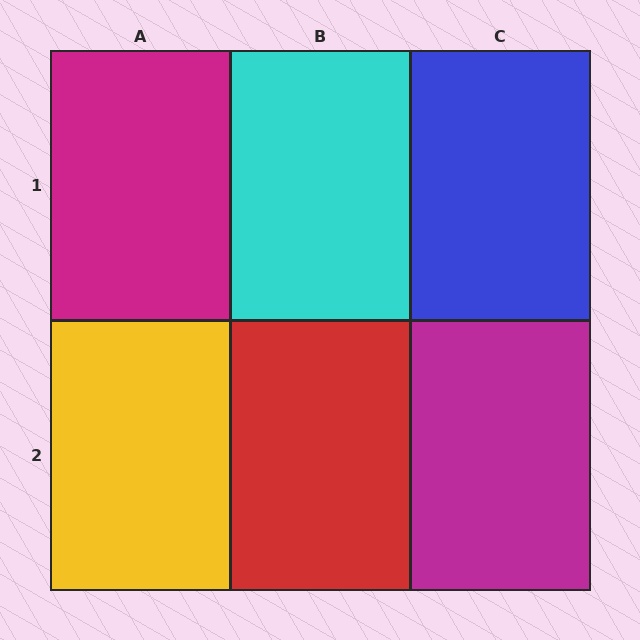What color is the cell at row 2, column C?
Magenta.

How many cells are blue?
1 cell is blue.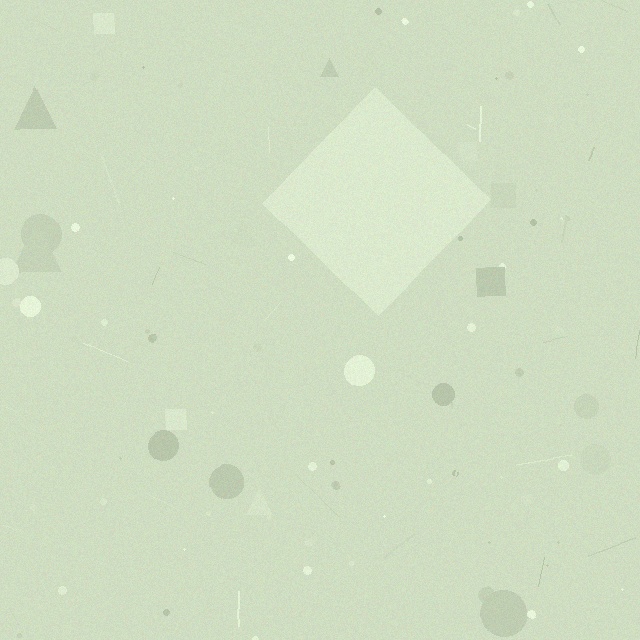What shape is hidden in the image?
A diamond is hidden in the image.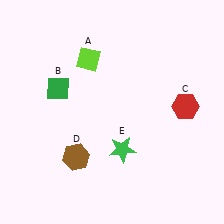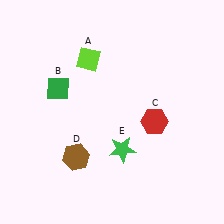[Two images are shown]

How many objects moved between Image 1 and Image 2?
1 object moved between the two images.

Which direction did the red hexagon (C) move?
The red hexagon (C) moved left.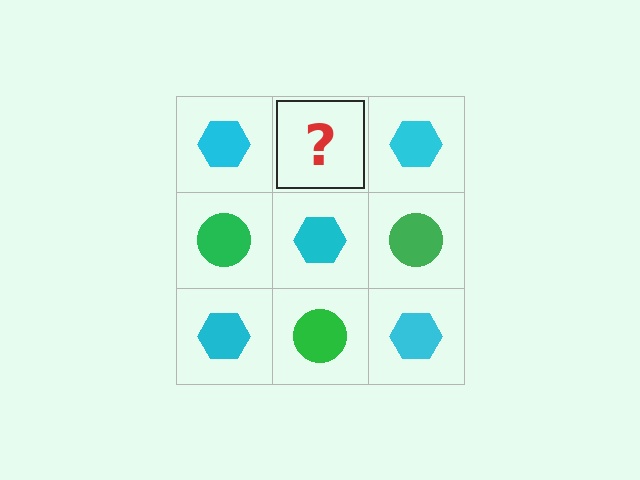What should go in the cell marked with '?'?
The missing cell should contain a green circle.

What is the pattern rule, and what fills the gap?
The rule is that it alternates cyan hexagon and green circle in a checkerboard pattern. The gap should be filled with a green circle.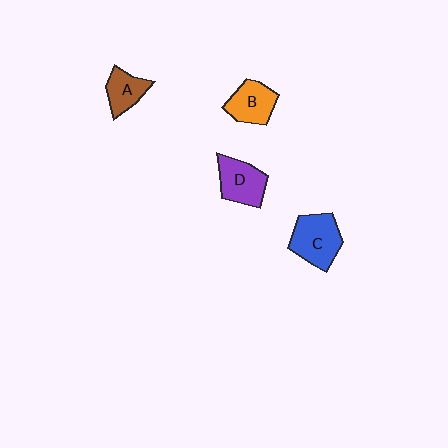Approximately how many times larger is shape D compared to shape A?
Approximately 1.4 times.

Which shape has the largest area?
Shape C (blue).